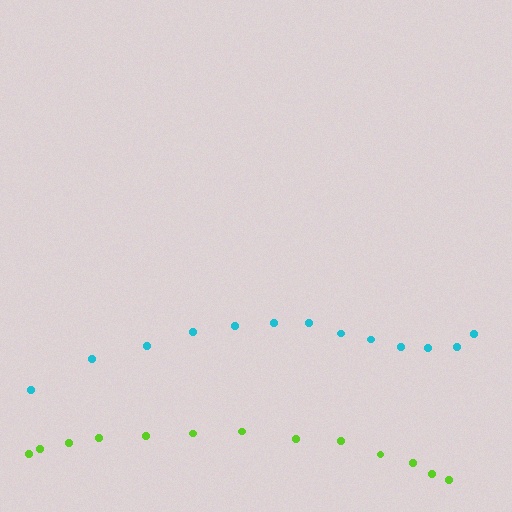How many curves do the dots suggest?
There are 2 distinct paths.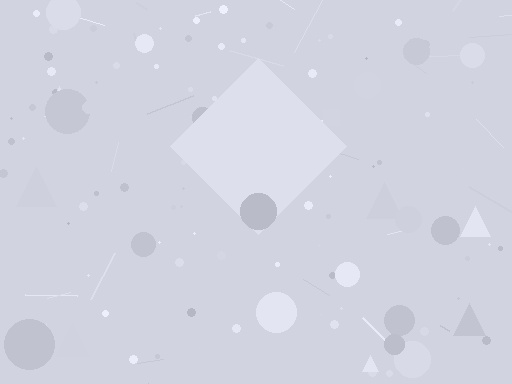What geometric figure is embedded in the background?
A diamond is embedded in the background.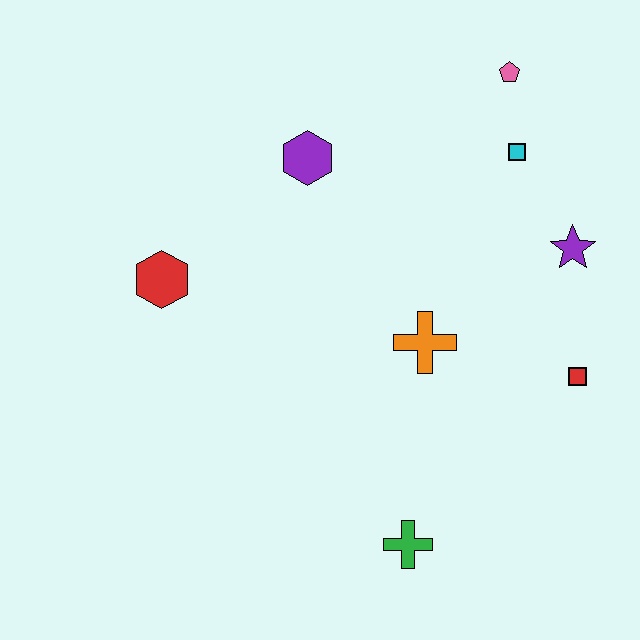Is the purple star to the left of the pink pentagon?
No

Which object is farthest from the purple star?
The red hexagon is farthest from the purple star.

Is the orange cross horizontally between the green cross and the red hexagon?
No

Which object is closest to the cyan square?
The pink pentagon is closest to the cyan square.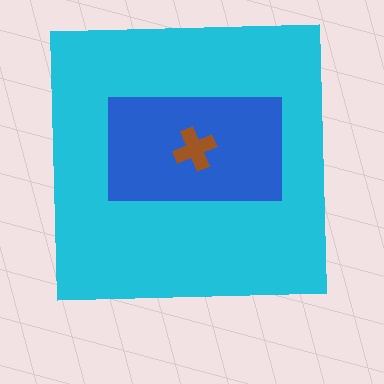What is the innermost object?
The brown cross.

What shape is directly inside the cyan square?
The blue rectangle.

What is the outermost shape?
The cyan square.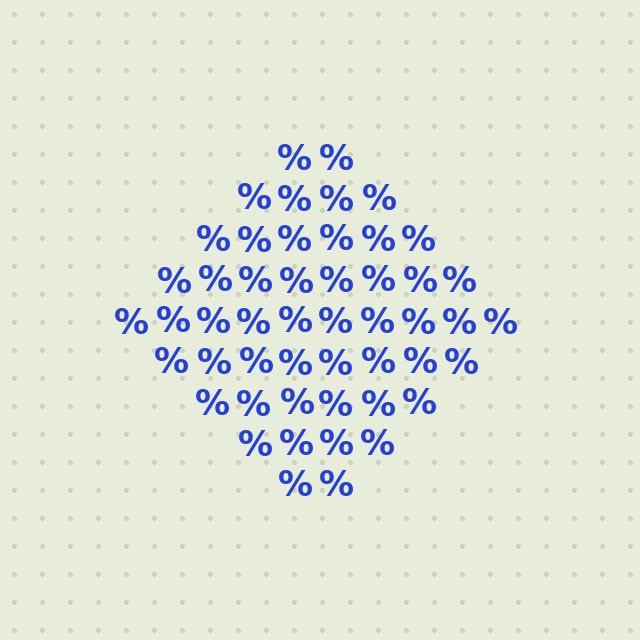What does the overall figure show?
The overall figure shows a diamond.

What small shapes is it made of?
It is made of small percent signs.